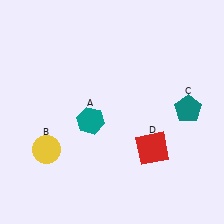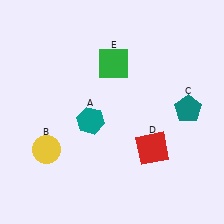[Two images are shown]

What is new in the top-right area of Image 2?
A green square (E) was added in the top-right area of Image 2.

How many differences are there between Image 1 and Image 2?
There is 1 difference between the two images.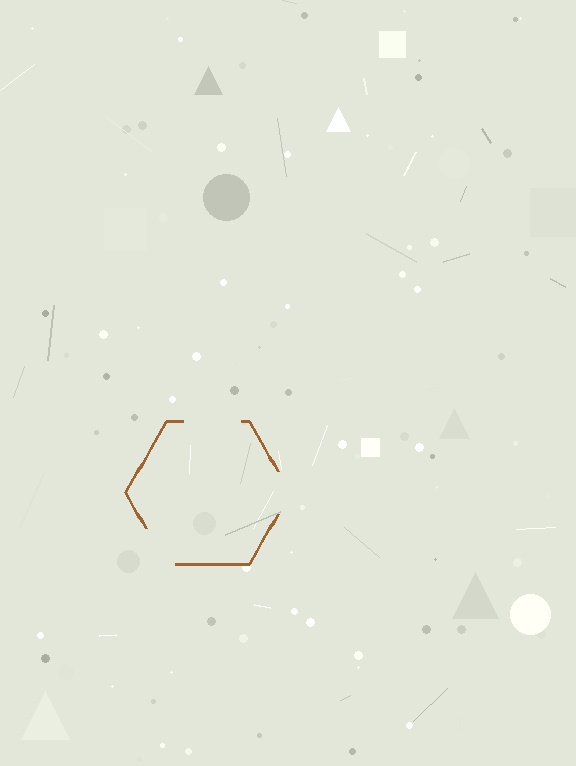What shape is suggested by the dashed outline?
The dashed outline suggests a hexagon.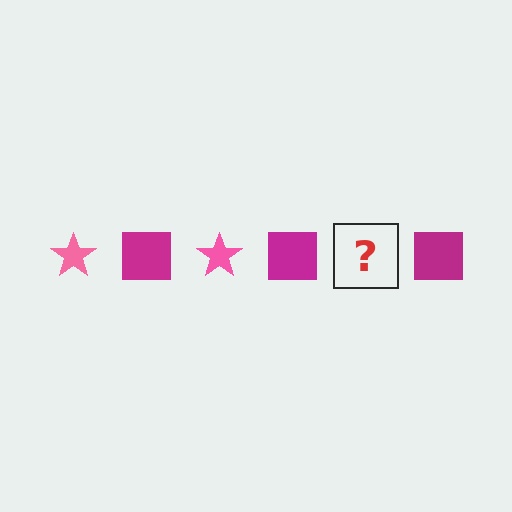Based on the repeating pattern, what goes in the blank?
The blank should be a pink star.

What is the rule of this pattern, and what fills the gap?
The rule is that the pattern alternates between pink star and magenta square. The gap should be filled with a pink star.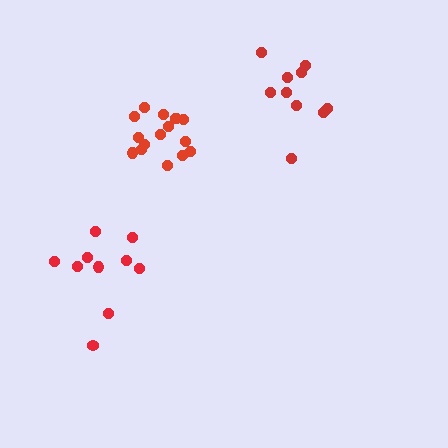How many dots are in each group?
Group 1: 10 dots, Group 2: 10 dots, Group 3: 16 dots (36 total).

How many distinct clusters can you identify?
There are 3 distinct clusters.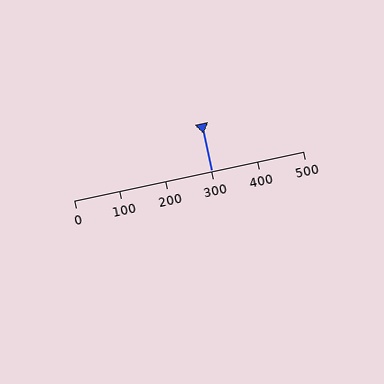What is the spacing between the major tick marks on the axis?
The major ticks are spaced 100 apart.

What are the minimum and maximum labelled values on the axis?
The axis runs from 0 to 500.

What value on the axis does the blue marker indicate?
The marker indicates approximately 300.